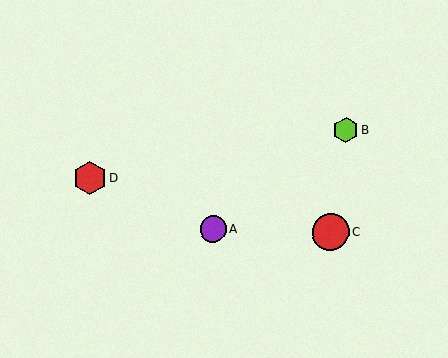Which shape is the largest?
The red circle (labeled C) is the largest.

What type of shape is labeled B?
Shape B is a lime hexagon.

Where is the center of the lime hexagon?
The center of the lime hexagon is at (346, 130).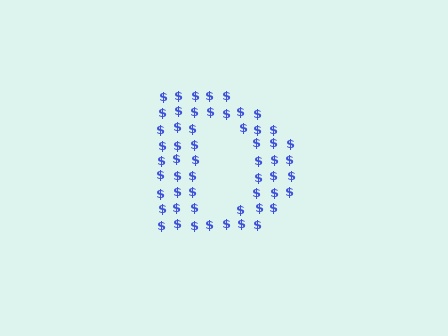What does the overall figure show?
The overall figure shows the letter D.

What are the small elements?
The small elements are dollar signs.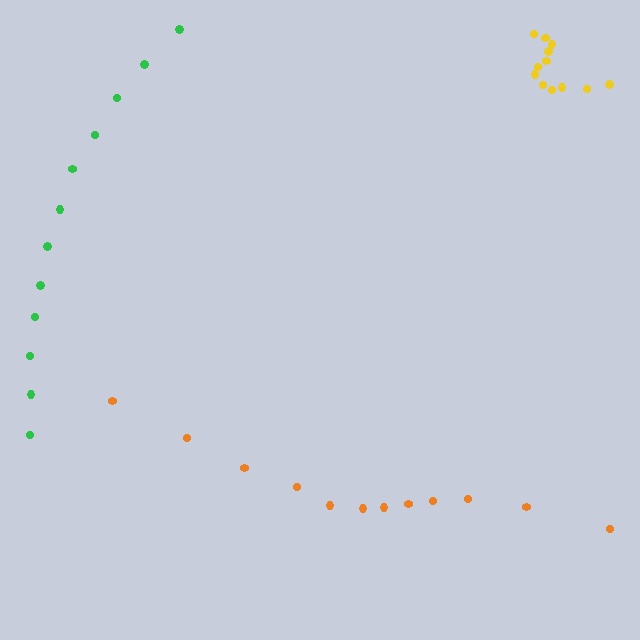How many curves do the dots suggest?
There are 3 distinct paths.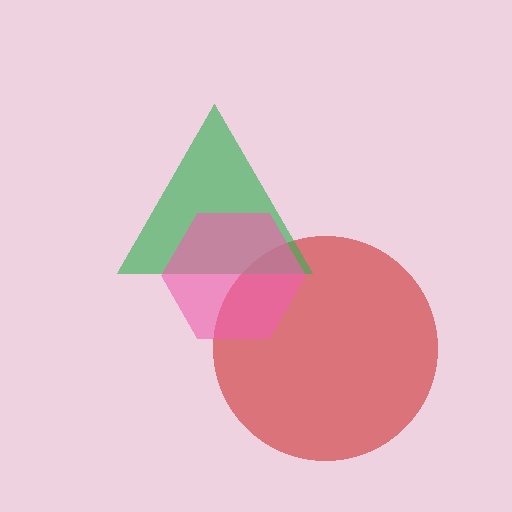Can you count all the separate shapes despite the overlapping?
Yes, there are 3 separate shapes.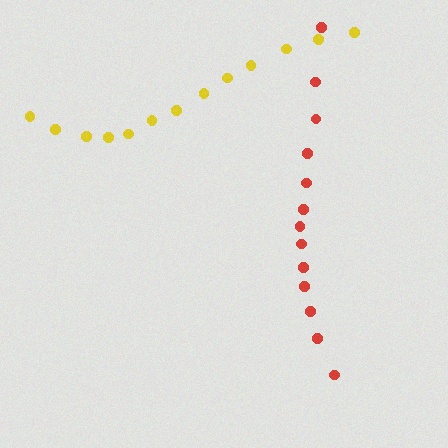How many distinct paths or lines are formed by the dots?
There are 2 distinct paths.